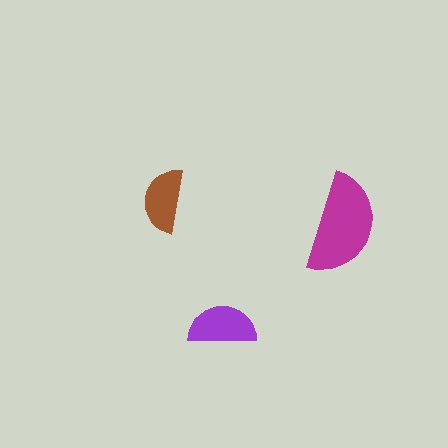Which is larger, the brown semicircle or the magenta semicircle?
The magenta one.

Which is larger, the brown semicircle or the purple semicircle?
The purple one.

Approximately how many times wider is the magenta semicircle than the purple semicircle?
About 1.5 times wider.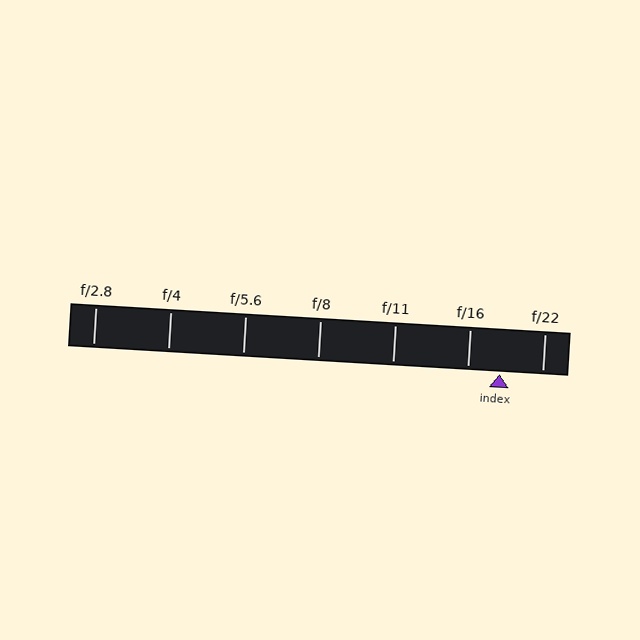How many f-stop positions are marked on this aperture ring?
There are 7 f-stop positions marked.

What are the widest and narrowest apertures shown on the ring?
The widest aperture shown is f/2.8 and the narrowest is f/22.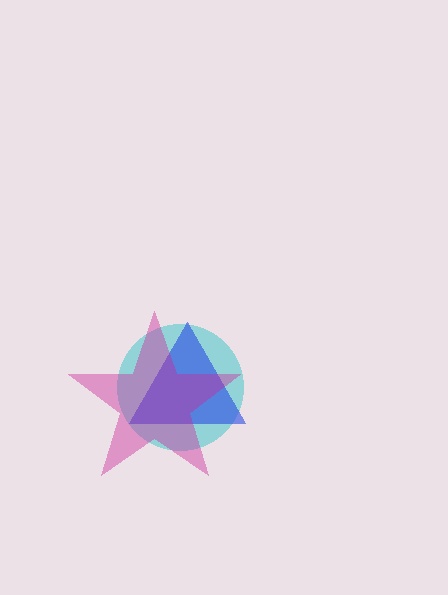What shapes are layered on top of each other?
The layered shapes are: a cyan circle, a blue triangle, a magenta star.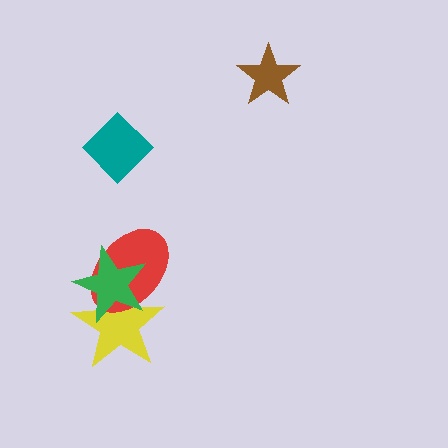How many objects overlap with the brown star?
0 objects overlap with the brown star.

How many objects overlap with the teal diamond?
0 objects overlap with the teal diamond.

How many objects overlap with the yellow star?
2 objects overlap with the yellow star.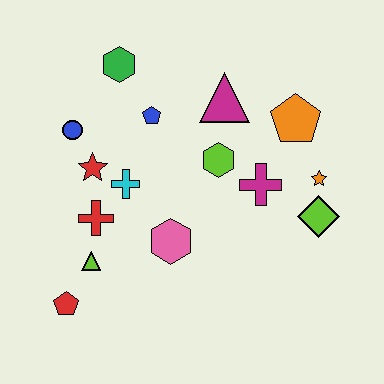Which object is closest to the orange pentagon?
The orange star is closest to the orange pentagon.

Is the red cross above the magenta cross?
No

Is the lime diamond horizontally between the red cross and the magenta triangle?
No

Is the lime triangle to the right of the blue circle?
Yes